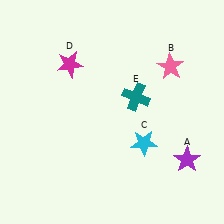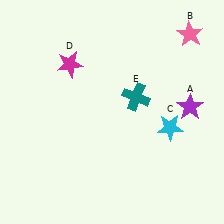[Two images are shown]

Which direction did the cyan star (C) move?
The cyan star (C) moved right.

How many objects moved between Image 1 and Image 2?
3 objects moved between the two images.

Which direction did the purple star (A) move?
The purple star (A) moved up.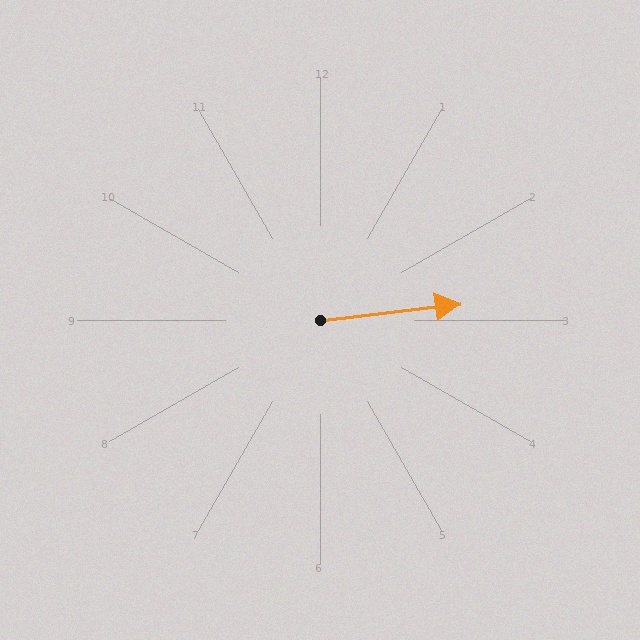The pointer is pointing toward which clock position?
Roughly 3 o'clock.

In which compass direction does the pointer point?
East.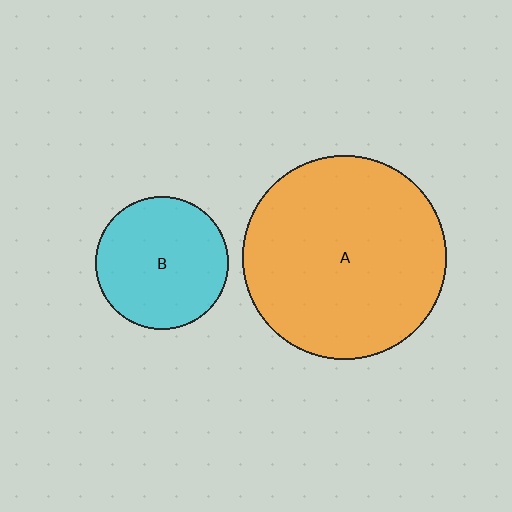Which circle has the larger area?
Circle A (orange).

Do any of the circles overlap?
No, none of the circles overlap.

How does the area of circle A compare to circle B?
Approximately 2.3 times.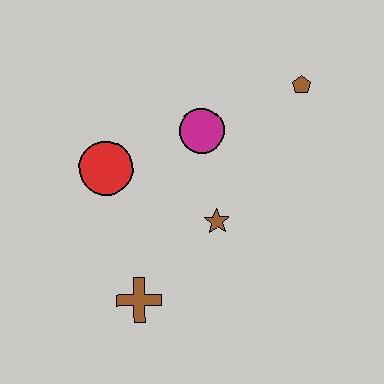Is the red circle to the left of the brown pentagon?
Yes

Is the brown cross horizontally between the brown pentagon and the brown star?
No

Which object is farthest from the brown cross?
The brown pentagon is farthest from the brown cross.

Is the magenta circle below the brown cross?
No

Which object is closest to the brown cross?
The brown star is closest to the brown cross.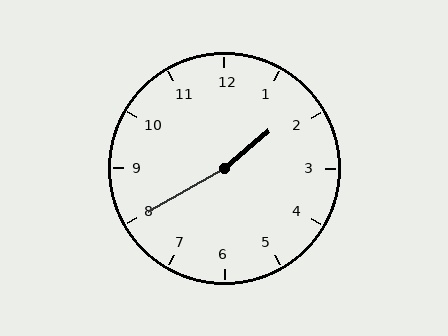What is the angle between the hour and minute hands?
Approximately 170 degrees.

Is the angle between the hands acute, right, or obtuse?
It is obtuse.